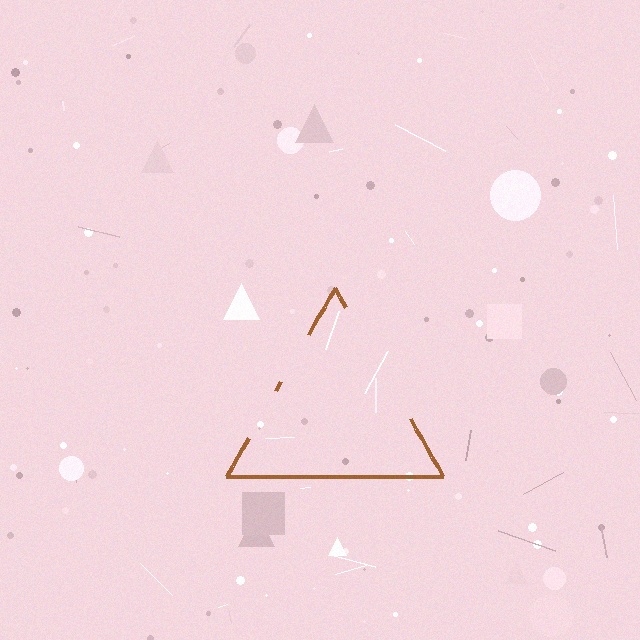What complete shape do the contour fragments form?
The contour fragments form a triangle.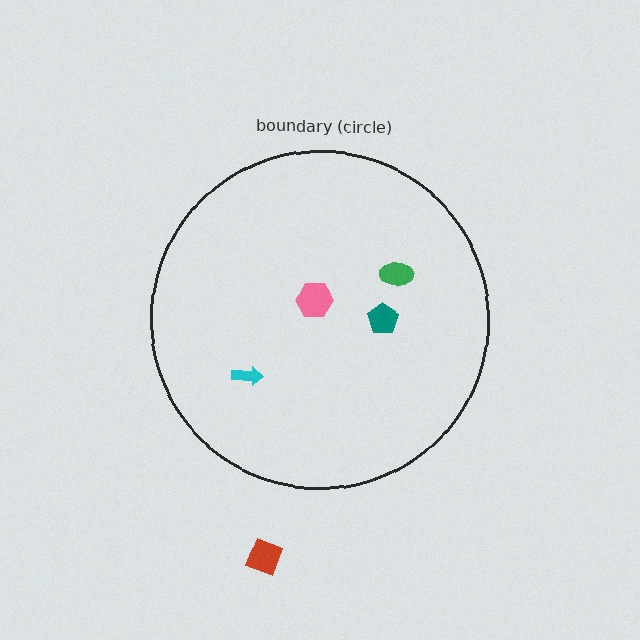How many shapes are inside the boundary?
4 inside, 1 outside.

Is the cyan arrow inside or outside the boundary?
Inside.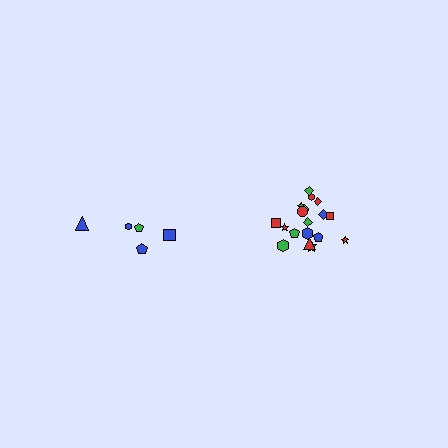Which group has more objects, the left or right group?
The right group.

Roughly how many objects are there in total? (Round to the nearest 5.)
Roughly 25 objects in total.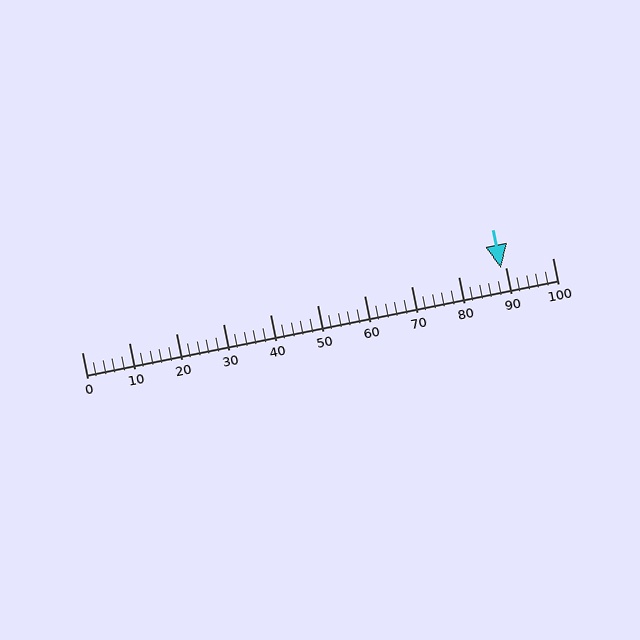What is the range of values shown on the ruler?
The ruler shows values from 0 to 100.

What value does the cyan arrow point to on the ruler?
The cyan arrow points to approximately 89.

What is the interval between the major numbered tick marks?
The major tick marks are spaced 10 units apart.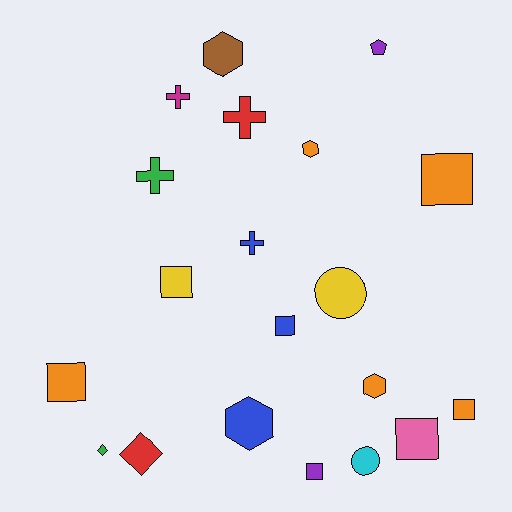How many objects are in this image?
There are 20 objects.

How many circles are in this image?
There are 2 circles.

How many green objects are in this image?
There are 2 green objects.